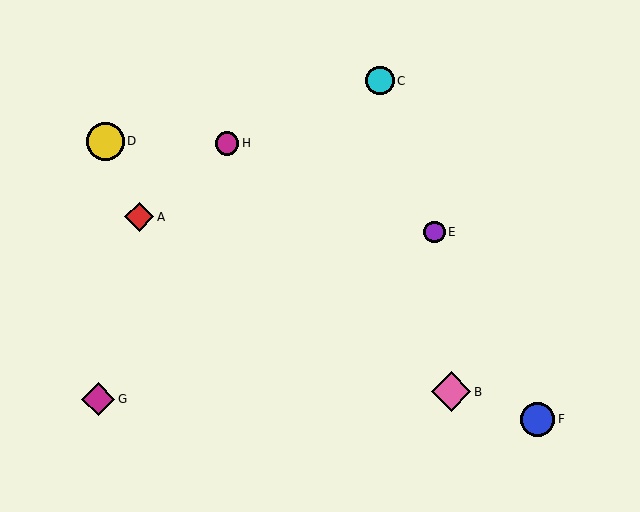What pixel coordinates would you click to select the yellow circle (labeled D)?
Click at (105, 141) to select the yellow circle D.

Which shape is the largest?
The pink diamond (labeled B) is the largest.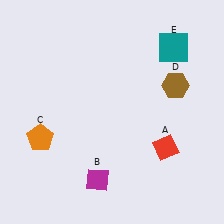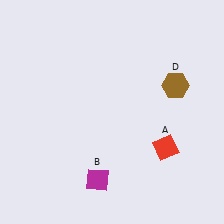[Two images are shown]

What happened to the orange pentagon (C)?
The orange pentagon (C) was removed in Image 2. It was in the bottom-left area of Image 1.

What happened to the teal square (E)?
The teal square (E) was removed in Image 2. It was in the top-right area of Image 1.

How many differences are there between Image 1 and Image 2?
There are 2 differences between the two images.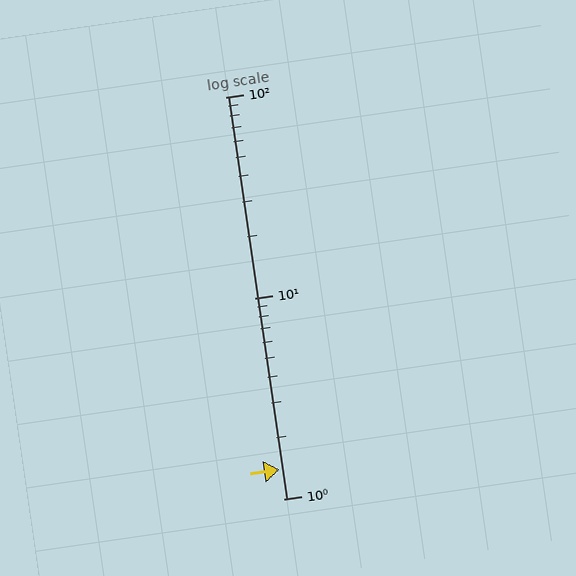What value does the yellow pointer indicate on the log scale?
The pointer indicates approximately 1.4.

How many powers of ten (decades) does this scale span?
The scale spans 2 decades, from 1 to 100.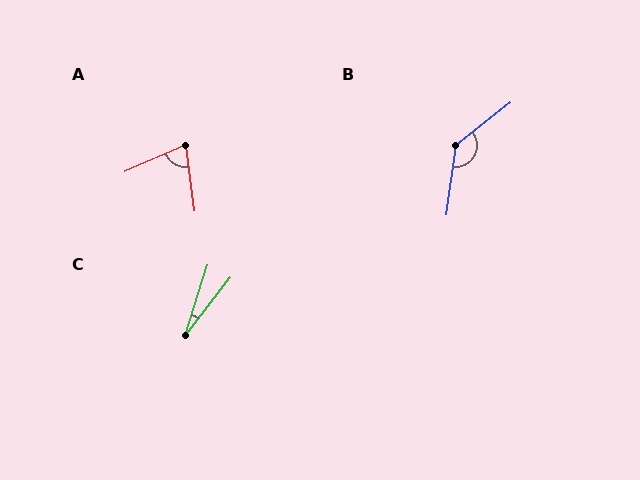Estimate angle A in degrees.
Approximately 74 degrees.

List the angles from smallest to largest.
C (21°), A (74°), B (136°).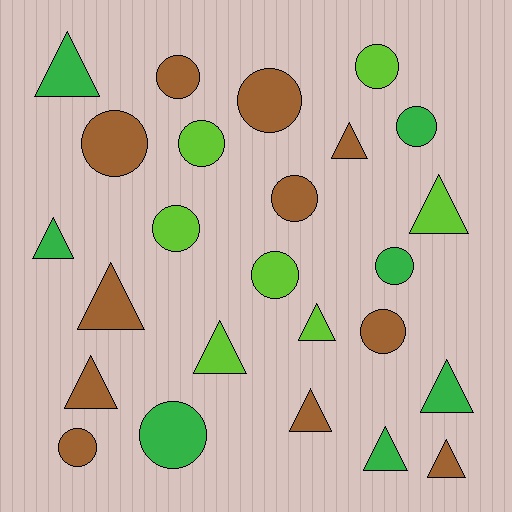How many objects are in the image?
There are 25 objects.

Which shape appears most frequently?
Circle, with 13 objects.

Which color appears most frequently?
Brown, with 11 objects.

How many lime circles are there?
There are 4 lime circles.